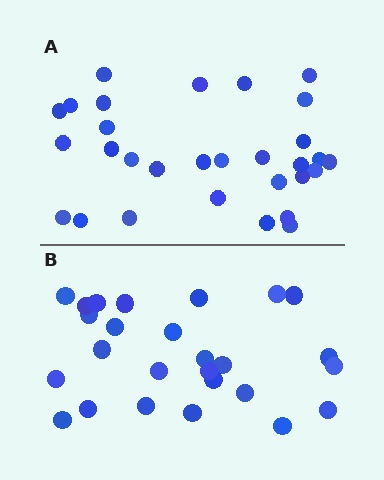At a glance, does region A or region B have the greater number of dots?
Region A (the top region) has more dots.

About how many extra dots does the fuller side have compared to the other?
Region A has about 4 more dots than region B.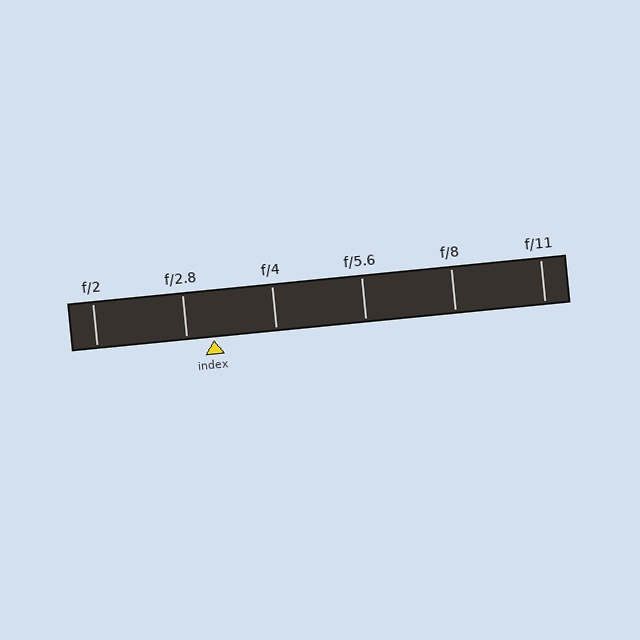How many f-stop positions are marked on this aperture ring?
There are 6 f-stop positions marked.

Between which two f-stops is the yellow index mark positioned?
The index mark is between f/2.8 and f/4.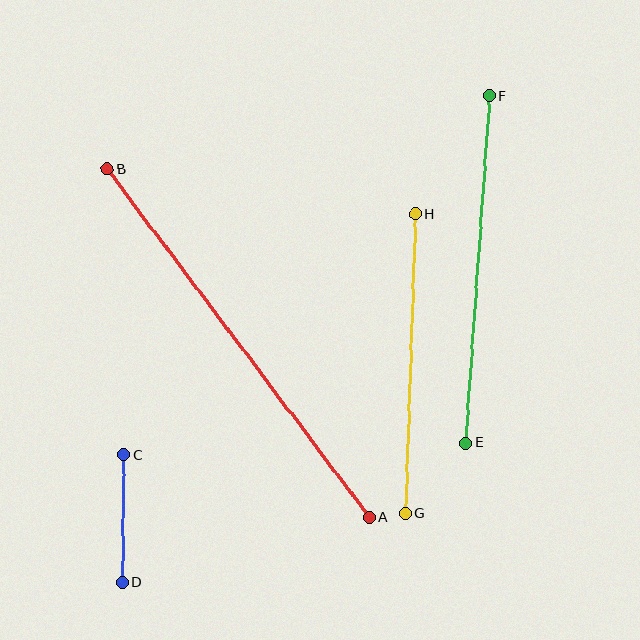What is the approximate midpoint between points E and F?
The midpoint is at approximately (478, 269) pixels.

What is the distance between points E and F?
The distance is approximately 348 pixels.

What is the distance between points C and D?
The distance is approximately 127 pixels.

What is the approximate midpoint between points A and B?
The midpoint is at approximately (238, 344) pixels.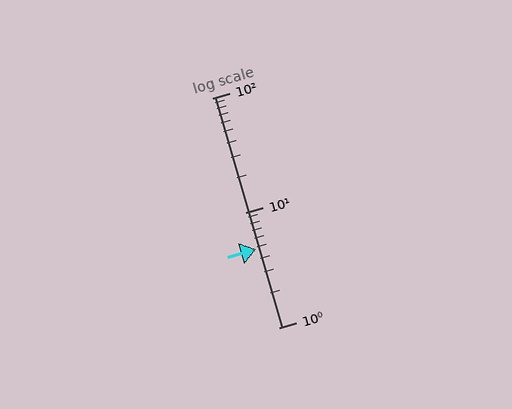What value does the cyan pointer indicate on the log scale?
The pointer indicates approximately 4.8.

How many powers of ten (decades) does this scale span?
The scale spans 2 decades, from 1 to 100.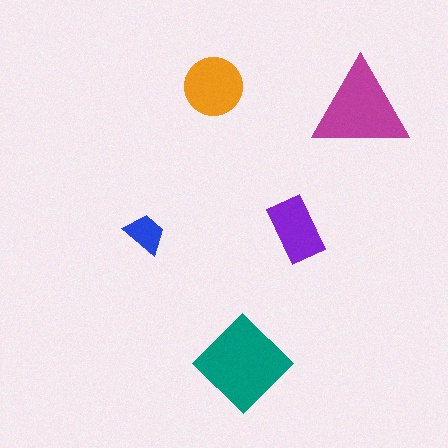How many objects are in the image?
There are 5 objects in the image.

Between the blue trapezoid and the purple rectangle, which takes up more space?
The purple rectangle.